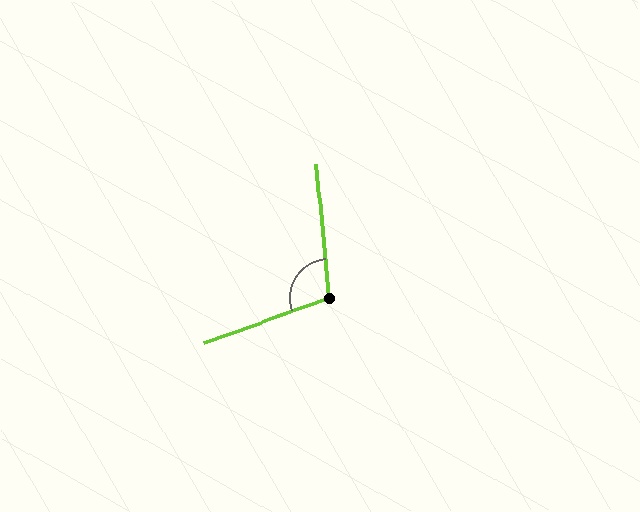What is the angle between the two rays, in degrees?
Approximately 104 degrees.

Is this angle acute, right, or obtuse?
It is obtuse.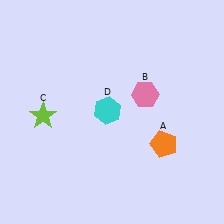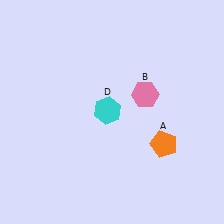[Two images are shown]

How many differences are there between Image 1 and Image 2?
There is 1 difference between the two images.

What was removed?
The lime star (C) was removed in Image 2.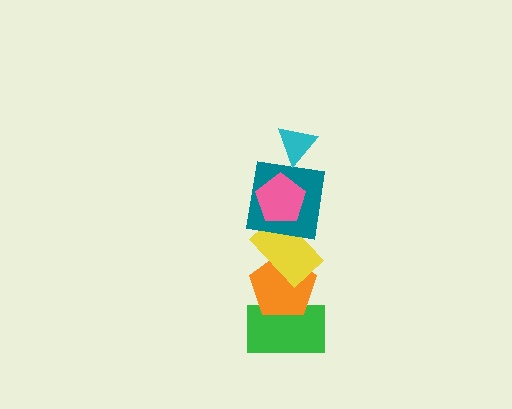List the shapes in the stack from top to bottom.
From top to bottom: the cyan triangle, the pink pentagon, the teal square, the yellow rectangle, the orange pentagon, the green rectangle.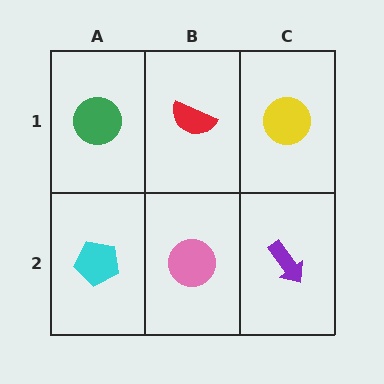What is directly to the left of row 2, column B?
A cyan pentagon.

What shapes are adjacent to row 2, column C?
A yellow circle (row 1, column C), a pink circle (row 2, column B).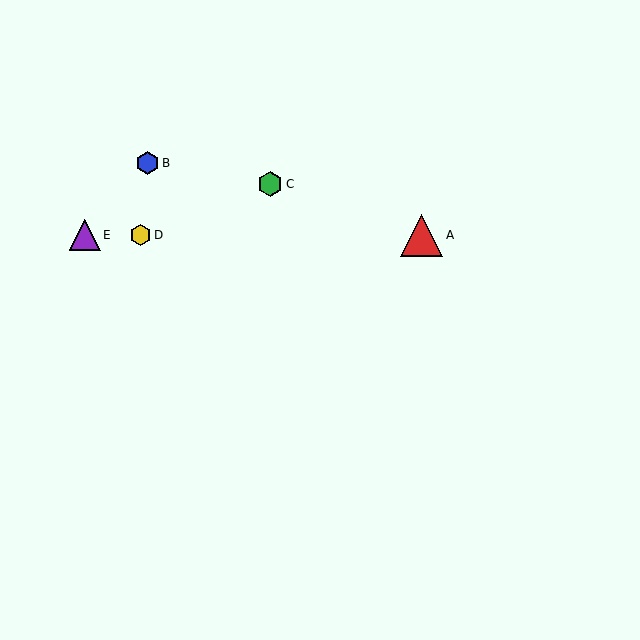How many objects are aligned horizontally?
3 objects (A, D, E) are aligned horizontally.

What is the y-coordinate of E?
Object E is at y≈235.